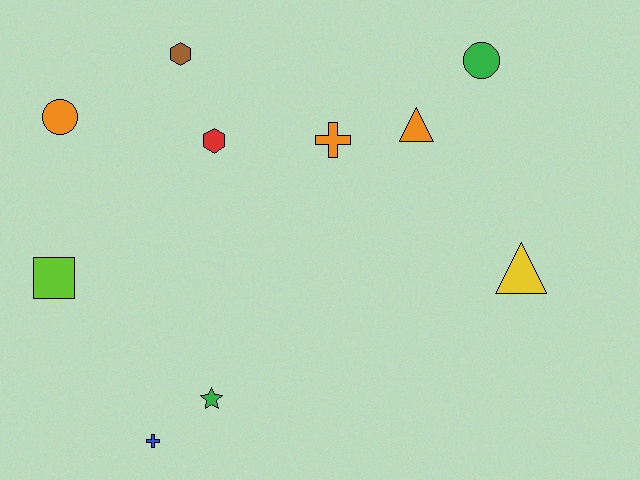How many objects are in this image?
There are 10 objects.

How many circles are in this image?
There are 2 circles.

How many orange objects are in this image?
There are 3 orange objects.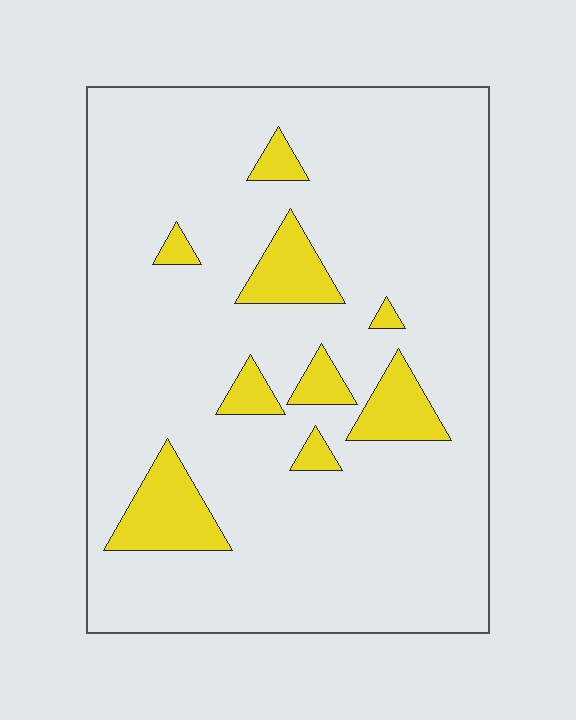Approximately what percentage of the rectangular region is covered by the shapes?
Approximately 10%.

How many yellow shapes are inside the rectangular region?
9.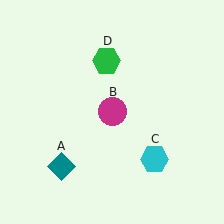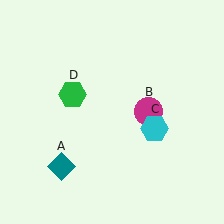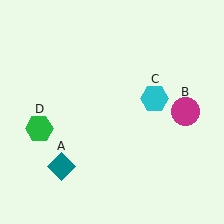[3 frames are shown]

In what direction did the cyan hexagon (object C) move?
The cyan hexagon (object C) moved up.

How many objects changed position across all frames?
3 objects changed position: magenta circle (object B), cyan hexagon (object C), green hexagon (object D).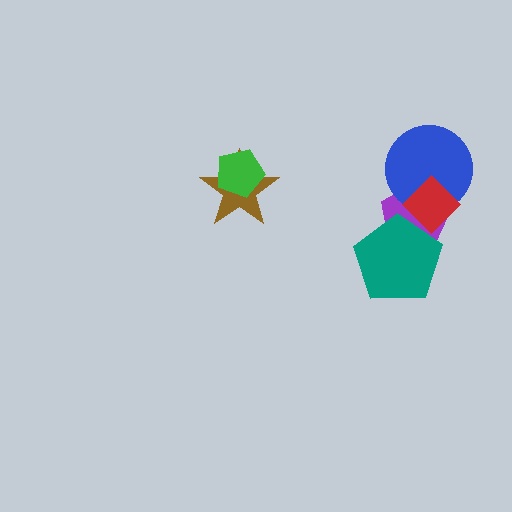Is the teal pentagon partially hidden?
Yes, it is partially covered by another shape.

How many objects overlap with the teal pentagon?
2 objects overlap with the teal pentagon.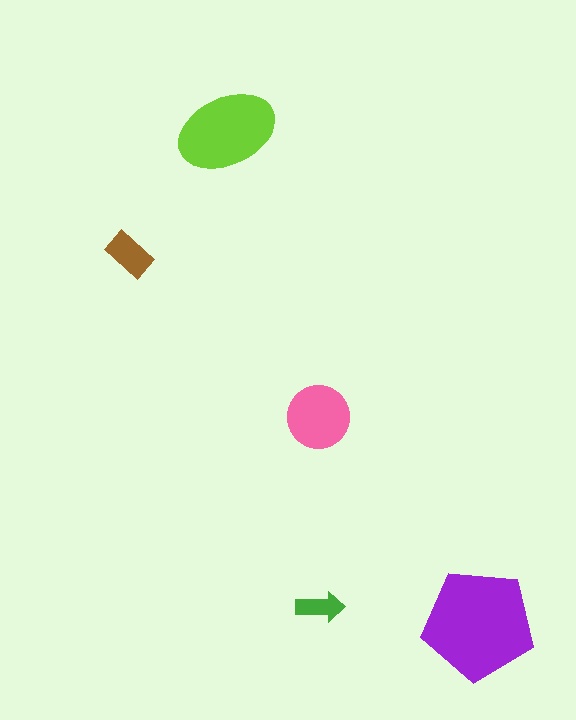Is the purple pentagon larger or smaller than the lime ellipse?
Larger.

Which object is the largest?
The purple pentagon.